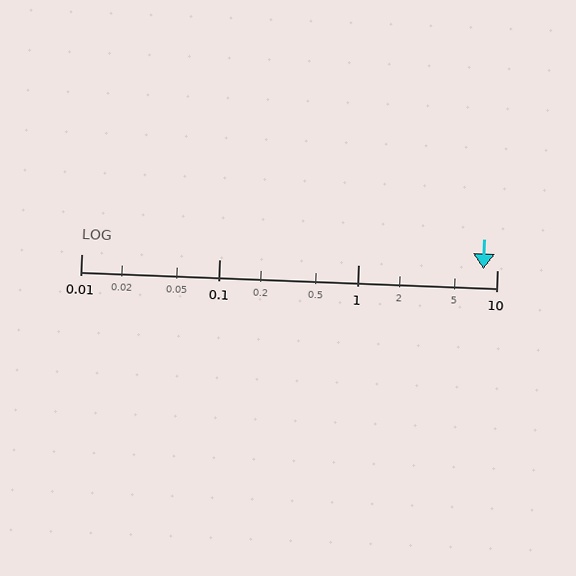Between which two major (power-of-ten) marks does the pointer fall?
The pointer is between 1 and 10.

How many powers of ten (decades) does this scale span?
The scale spans 3 decades, from 0.01 to 10.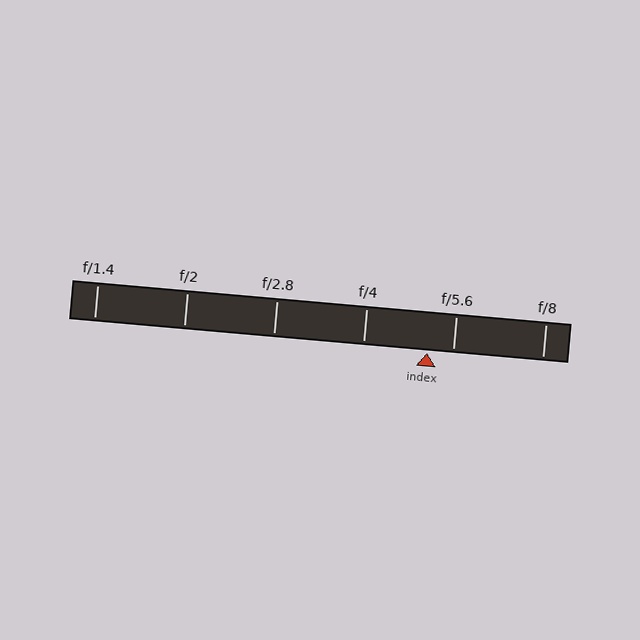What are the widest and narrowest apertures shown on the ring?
The widest aperture shown is f/1.4 and the narrowest is f/8.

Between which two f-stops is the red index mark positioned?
The index mark is between f/4 and f/5.6.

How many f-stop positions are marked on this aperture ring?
There are 6 f-stop positions marked.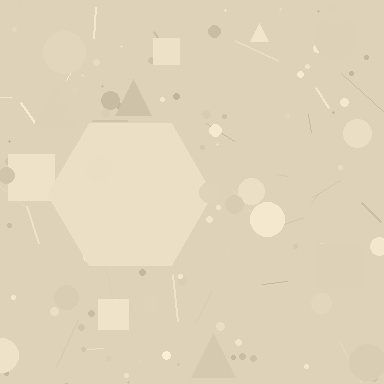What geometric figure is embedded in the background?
A hexagon is embedded in the background.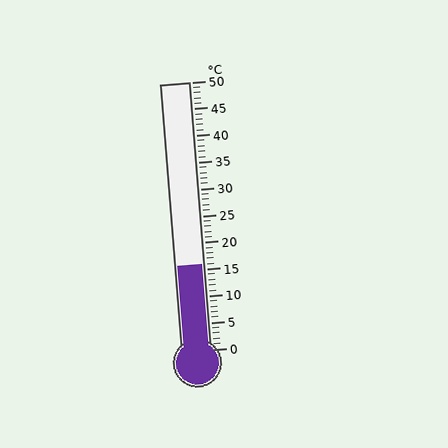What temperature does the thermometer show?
The thermometer shows approximately 16°C.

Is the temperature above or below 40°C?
The temperature is below 40°C.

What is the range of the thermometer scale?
The thermometer scale ranges from 0°C to 50°C.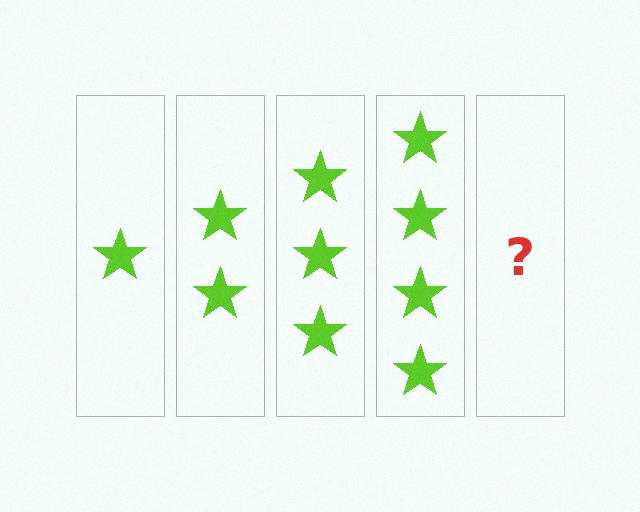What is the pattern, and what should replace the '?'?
The pattern is that each step adds one more star. The '?' should be 5 stars.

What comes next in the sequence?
The next element should be 5 stars.